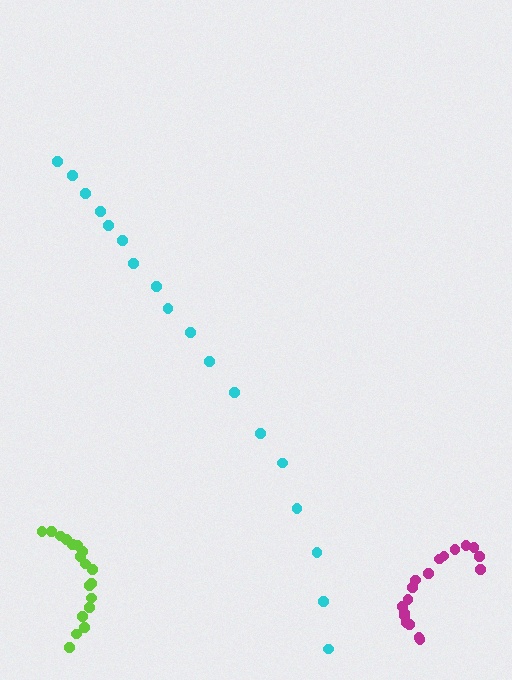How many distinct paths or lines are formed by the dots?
There are 3 distinct paths.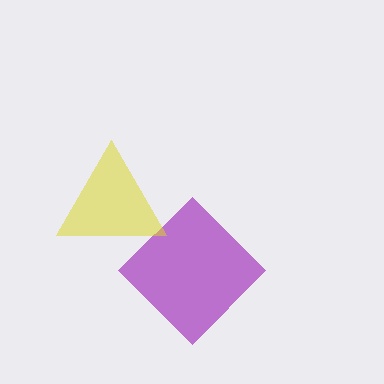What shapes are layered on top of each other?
The layered shapes are: a purple diamond, a yellow triangle.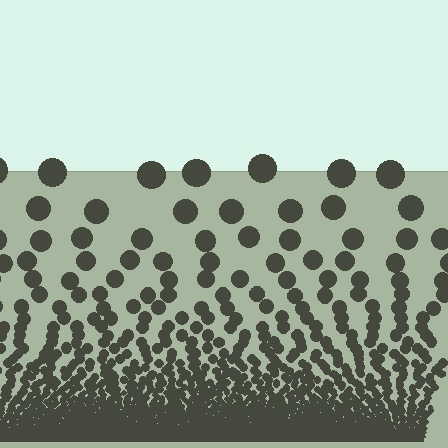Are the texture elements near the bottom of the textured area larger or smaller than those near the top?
Smaller. The gradient is inverted — elements near the bottom are smaller and denser.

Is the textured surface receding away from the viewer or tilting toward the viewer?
The surface appears to tilt toward the viewer. Texture elements get larger and sparser toward the top.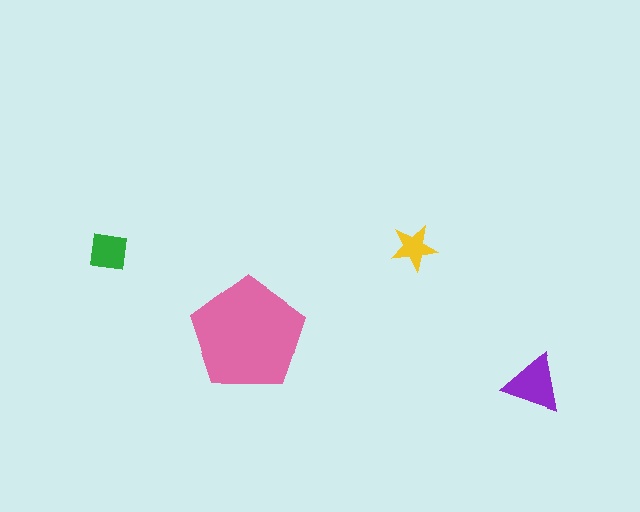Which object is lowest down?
The purple triangle is bottommost.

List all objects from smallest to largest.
The yellow star, the green square, the purple triangle, the pink pentagon.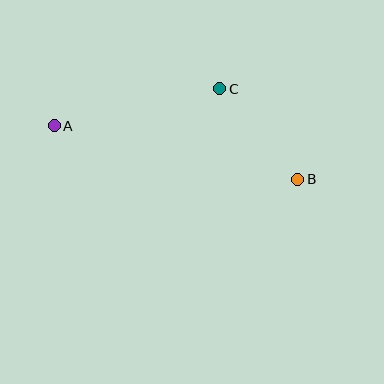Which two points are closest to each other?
Points B and C are closest to each other.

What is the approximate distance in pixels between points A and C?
The distance between A and C is approximately 169 pixels.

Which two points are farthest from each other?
Points A and B are farthest from each other.